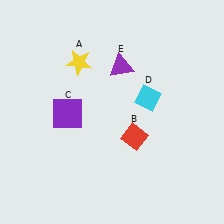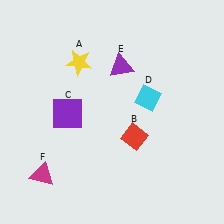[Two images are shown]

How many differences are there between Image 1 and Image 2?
There is 1 difference between the two images.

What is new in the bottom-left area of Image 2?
A magenta triangle (F) was added in the bottom-left area of Image 2.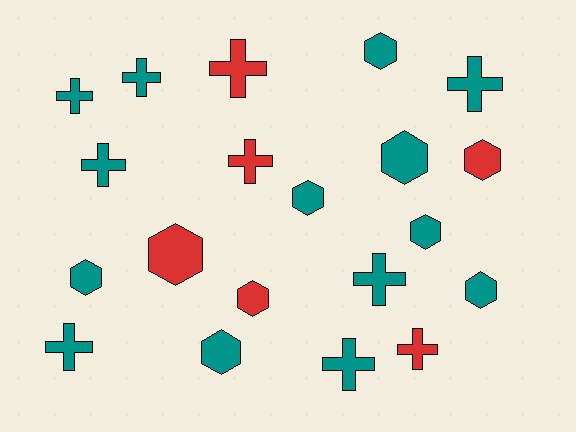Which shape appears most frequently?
Cross, with 10 objects.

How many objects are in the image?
There are 20 objects.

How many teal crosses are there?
There are 7 teal crosses.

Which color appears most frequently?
Teal, with 14 objects.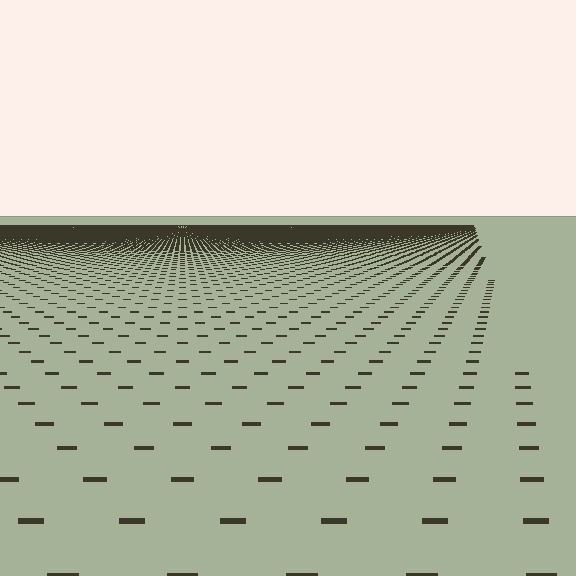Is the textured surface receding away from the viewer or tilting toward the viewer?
The surface is receding away from the viewer. Texture elements get smaller and denser toward the top.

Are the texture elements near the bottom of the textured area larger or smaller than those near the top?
Larger. Near the bottom, elements are closer to the viewer and appear at a bigger on-screen size.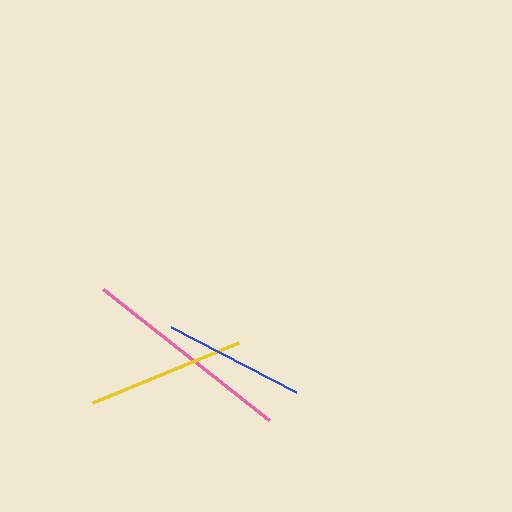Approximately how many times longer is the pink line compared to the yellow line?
The pink line is approximately 1.3 times the length of the yellow line.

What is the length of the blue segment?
The blue segment is approximately 141 pixels long.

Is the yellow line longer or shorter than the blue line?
The yellow line is longer than the blue line.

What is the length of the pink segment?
The pink segment is approximately 211 pixels long.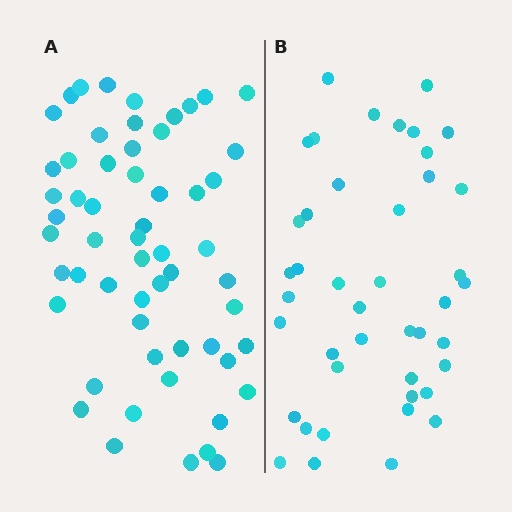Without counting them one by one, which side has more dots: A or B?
Region A (the left region) has more dots.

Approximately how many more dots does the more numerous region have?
Region A has approximately 15 more dots than region B.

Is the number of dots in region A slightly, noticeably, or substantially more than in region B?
Region A has noticeably more, but not dramatically so. The ratio is roughly 1.3 to 1.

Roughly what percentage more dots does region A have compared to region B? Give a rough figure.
About 35% more.